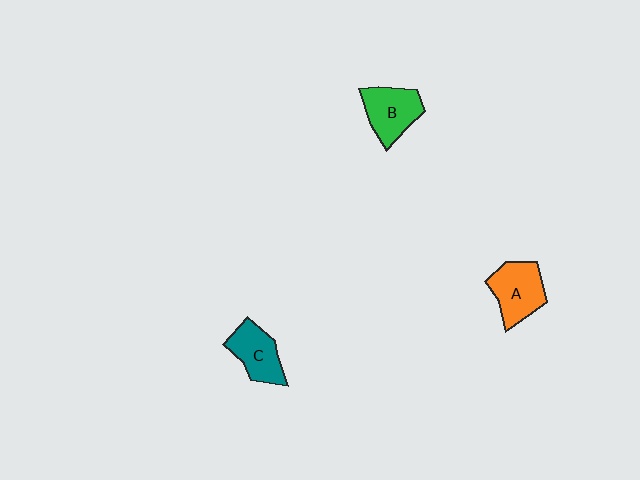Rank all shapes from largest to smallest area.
From largest to smallest: A (orange), B (green), C (teal).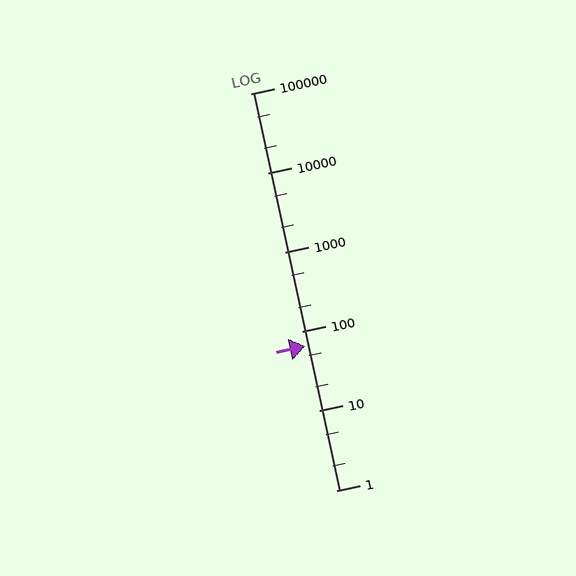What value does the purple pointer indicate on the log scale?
The pointer indicates approximately 66.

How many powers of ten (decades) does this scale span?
The scale spans 5 decades, from 1 to 100000.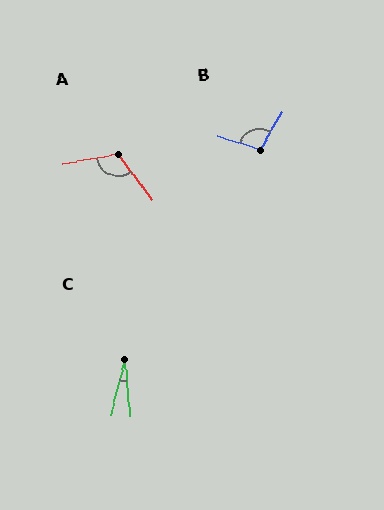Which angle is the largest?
A, at approximately 117 degrees.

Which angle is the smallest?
C, at approximately 19 degrees.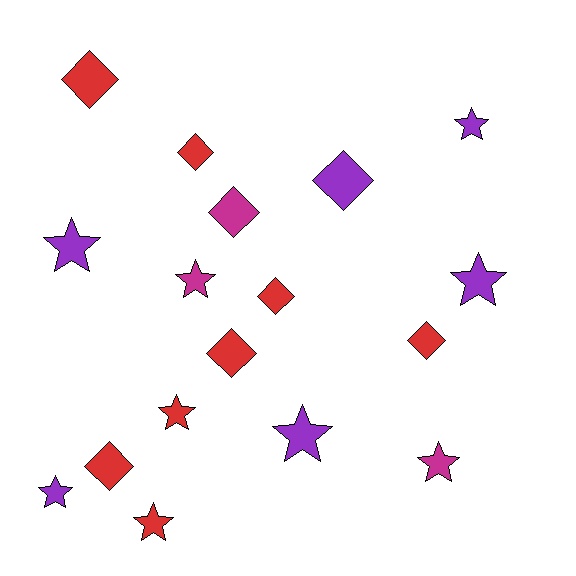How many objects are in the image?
There are 17 objects.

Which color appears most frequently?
Red, with 8 objects.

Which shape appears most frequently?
Star, with 9 objects.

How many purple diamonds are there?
There is 1 purple diamond.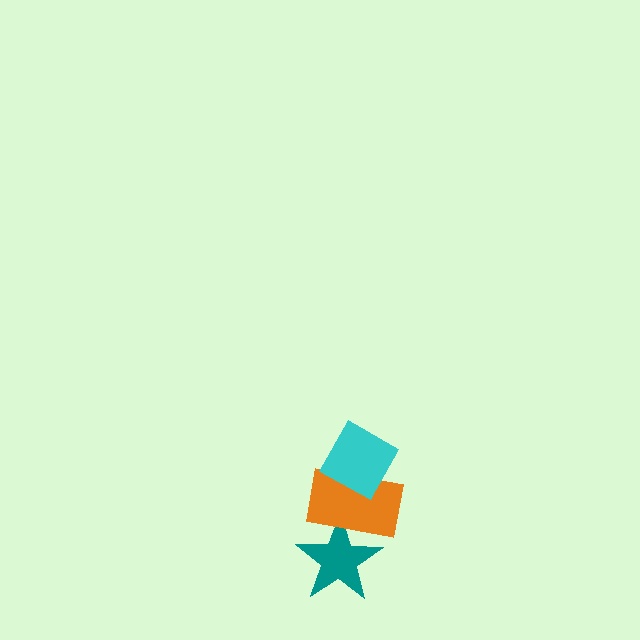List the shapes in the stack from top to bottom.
From top to bottom: the cyan diamond, the orange rectangle, the teal star.